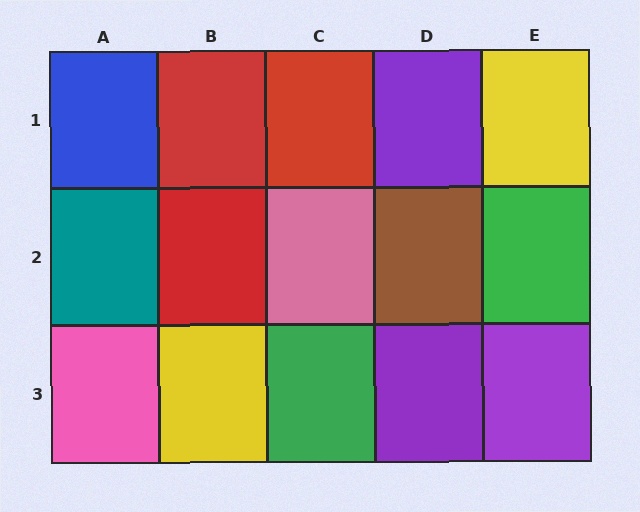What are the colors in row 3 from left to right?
Pink, yellow, green, purple, purple.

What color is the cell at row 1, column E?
Yellow.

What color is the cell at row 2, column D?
Brown.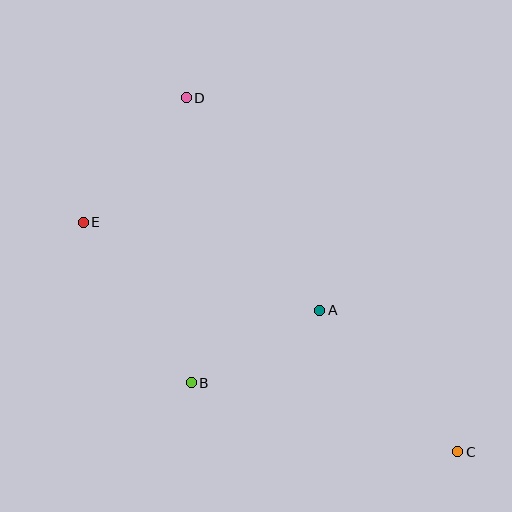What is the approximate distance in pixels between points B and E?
The distance between B and E is approximately 193 pixels.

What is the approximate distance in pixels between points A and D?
The distance between A and D is approximately 251 pixels.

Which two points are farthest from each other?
Points C and D are farthest from each other.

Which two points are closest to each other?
Points A and B are closest to each other.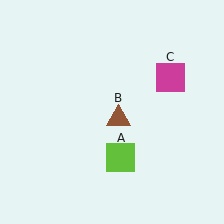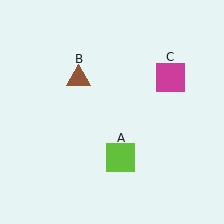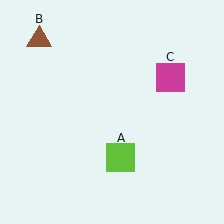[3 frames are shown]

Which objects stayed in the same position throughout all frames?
Lime square (object A) and magenta square (object C) remained stationary.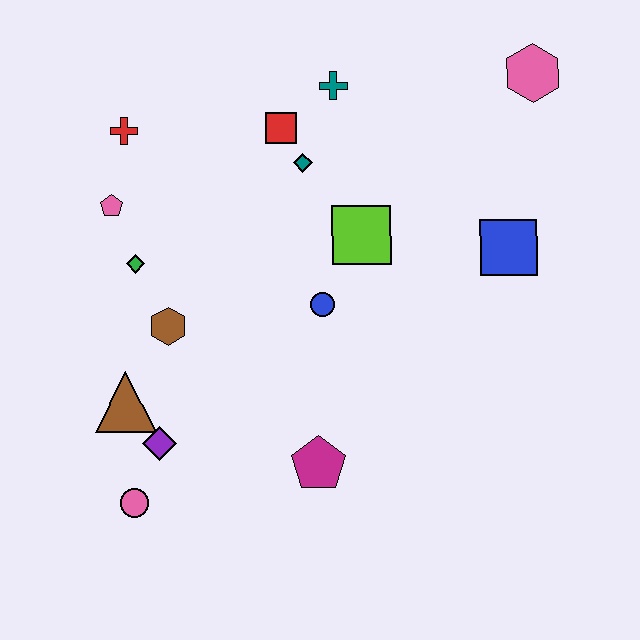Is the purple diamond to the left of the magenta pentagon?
Yes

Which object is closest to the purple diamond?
The brown triangle is closest to the purple diamond.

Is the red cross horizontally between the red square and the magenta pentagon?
No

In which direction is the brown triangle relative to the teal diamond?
The brown triangle is below the teal diamond.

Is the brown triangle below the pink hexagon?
Yes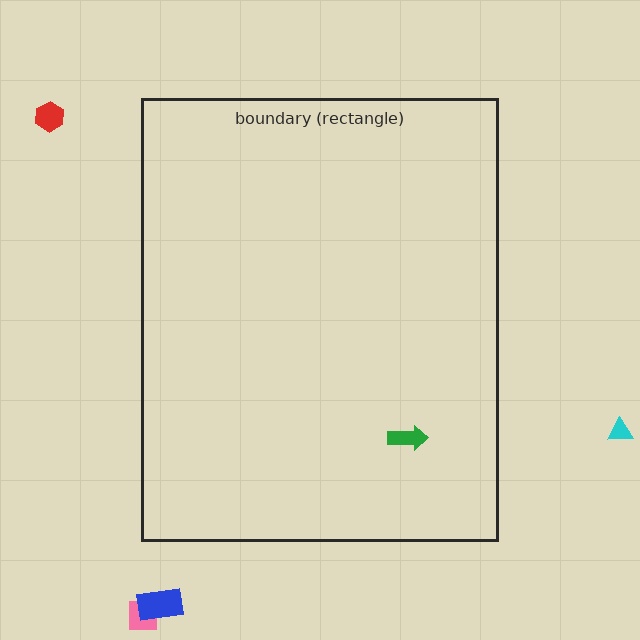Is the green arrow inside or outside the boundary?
Inside.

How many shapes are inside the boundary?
1 inside, 4 outside.